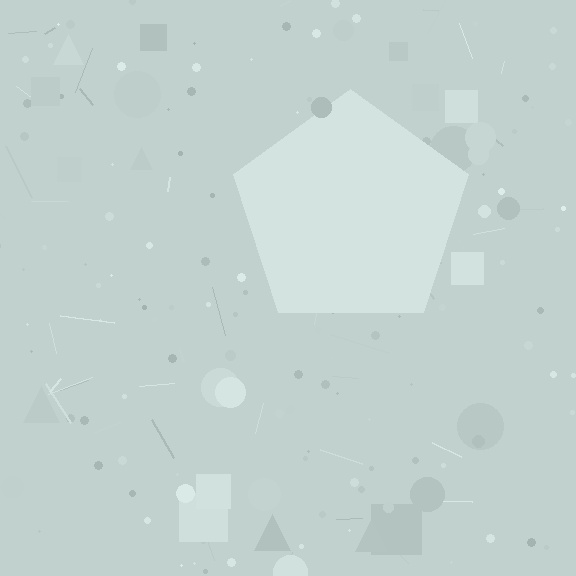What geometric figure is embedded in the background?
A pentagon is embedded in the background.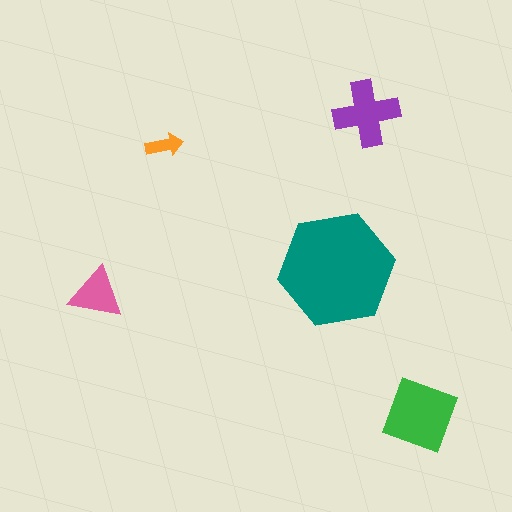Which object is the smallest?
The orange arrow.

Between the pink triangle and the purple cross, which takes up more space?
The purple cross.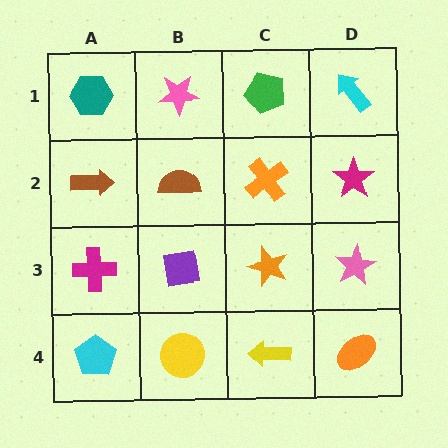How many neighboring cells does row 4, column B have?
3.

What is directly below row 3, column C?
A yellow arrow.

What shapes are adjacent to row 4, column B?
A purple square (row 3, column B), a cyan pentagon (row 4, column A), a yellow arrow (row 4, column C).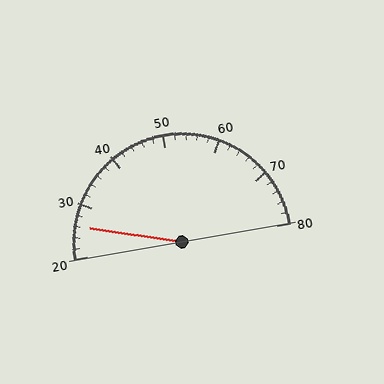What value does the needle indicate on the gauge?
The needle indicates approximately 26.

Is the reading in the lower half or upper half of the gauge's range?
The reading is in the lower half of the range (20 to 80).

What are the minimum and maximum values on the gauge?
The gauge ranges from 20 to 80.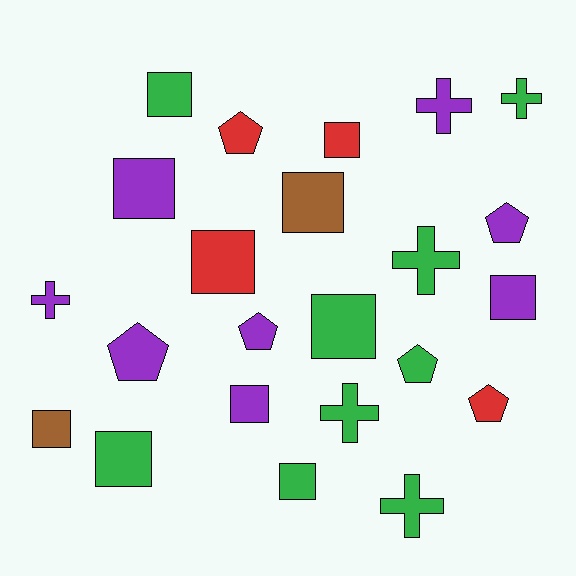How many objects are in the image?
There are 23 objects.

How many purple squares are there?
There are 3 purple squares.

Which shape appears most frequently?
Square, with 11 objects.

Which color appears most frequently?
Green, with 9 objects.